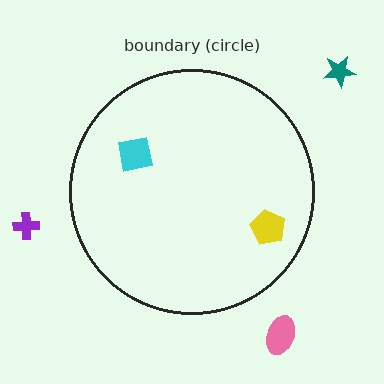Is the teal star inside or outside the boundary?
Outside.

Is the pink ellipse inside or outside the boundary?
Outside.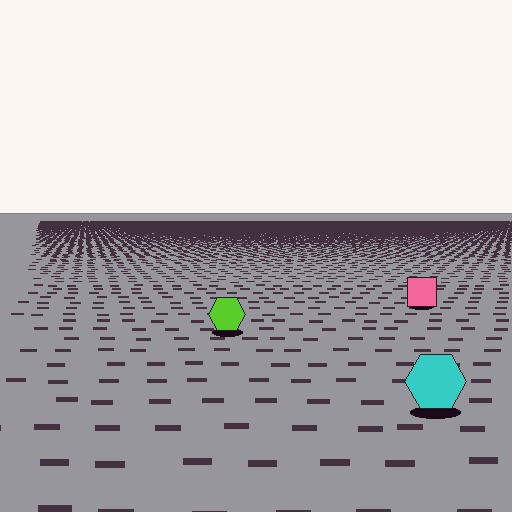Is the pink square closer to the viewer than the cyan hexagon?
No. The cyan hexagon is closer — you can tell from the texture gradient: the ground texture is coarser near it.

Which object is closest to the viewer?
The cyan hexagon is closest. The texture marks near it are larger and more spread out.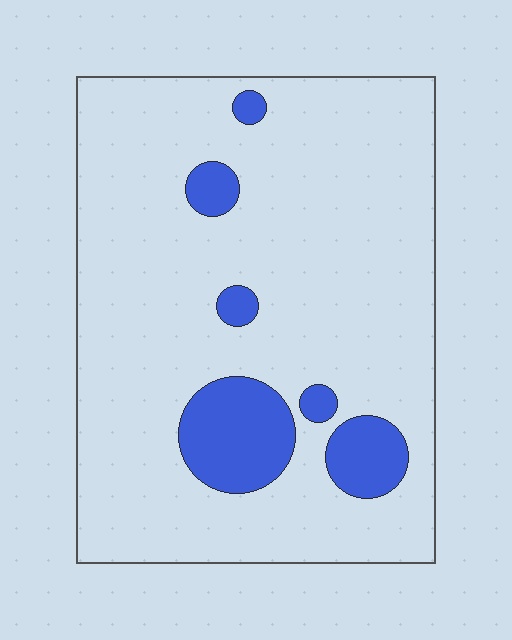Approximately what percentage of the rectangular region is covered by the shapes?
Approximately 15%.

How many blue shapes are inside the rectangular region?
6.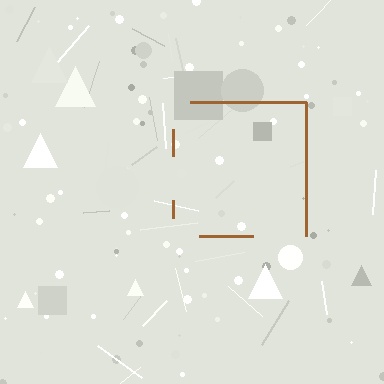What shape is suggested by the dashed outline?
The dashed outline suggests a square.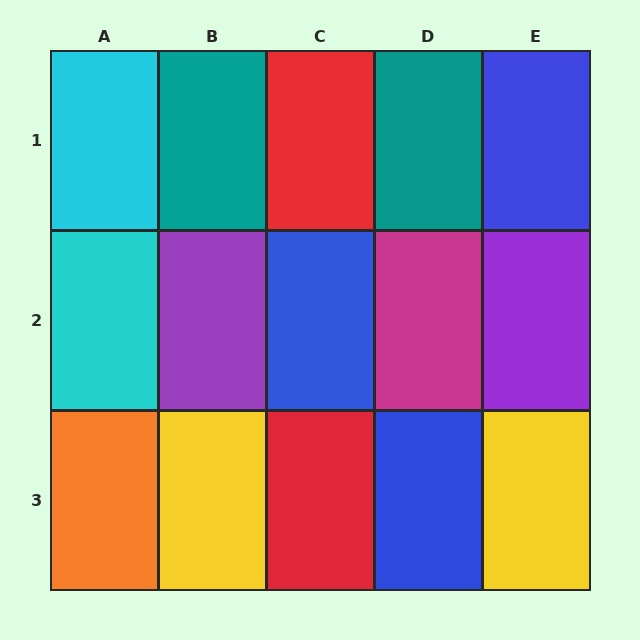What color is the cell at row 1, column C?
Red.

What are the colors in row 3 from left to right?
Orange, yellow, red, blue, yellow.